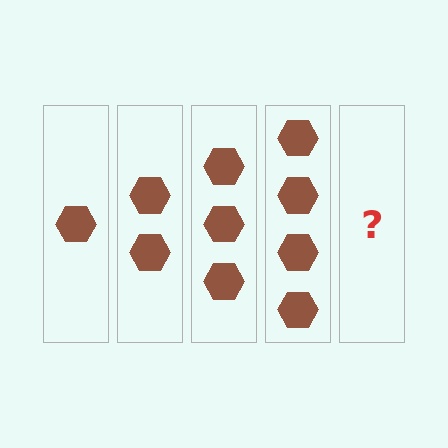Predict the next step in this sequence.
The next step is 5 hexagons.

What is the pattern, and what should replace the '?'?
The pattern is that each step adds one more hexagon. The '?' should be 5 hexagons.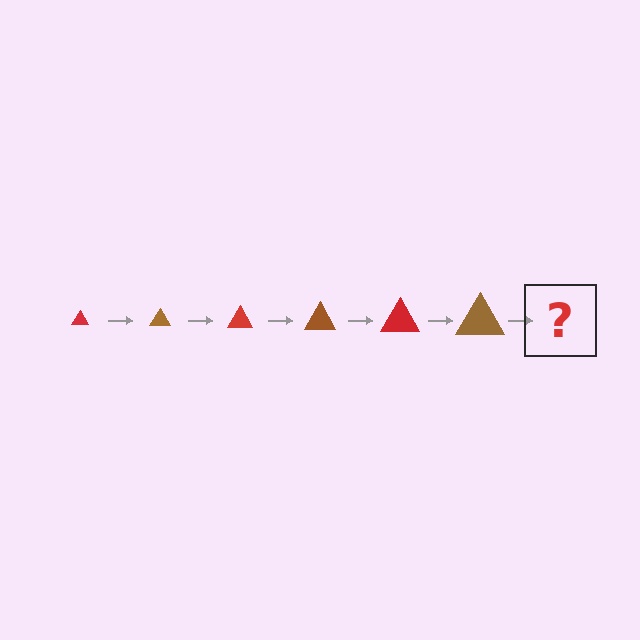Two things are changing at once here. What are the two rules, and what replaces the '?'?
The two rules are that the triangle grows larger each step and the color cycles through red and brown. The '?' should be a red triangle, larger than the previous one.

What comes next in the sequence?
The next element should be a red triangle, larger than the previous one.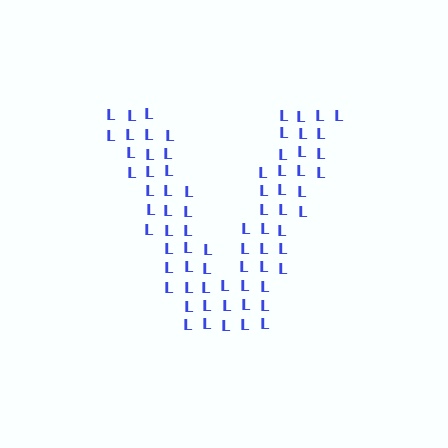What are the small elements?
The small elements are letter L's.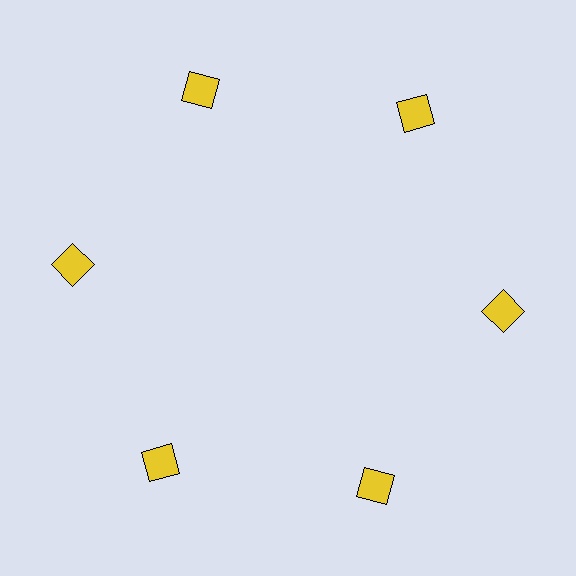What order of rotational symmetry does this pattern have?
This pattern has 6-fold rotational symmetry.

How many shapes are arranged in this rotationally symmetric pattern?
There are 6 shapes, arranged in 6 groups of 1.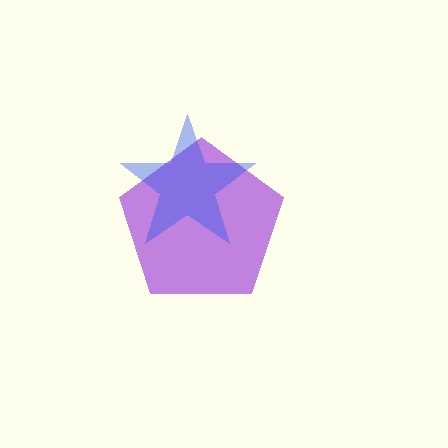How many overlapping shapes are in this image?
There are 2 overlapping shapes in the image.